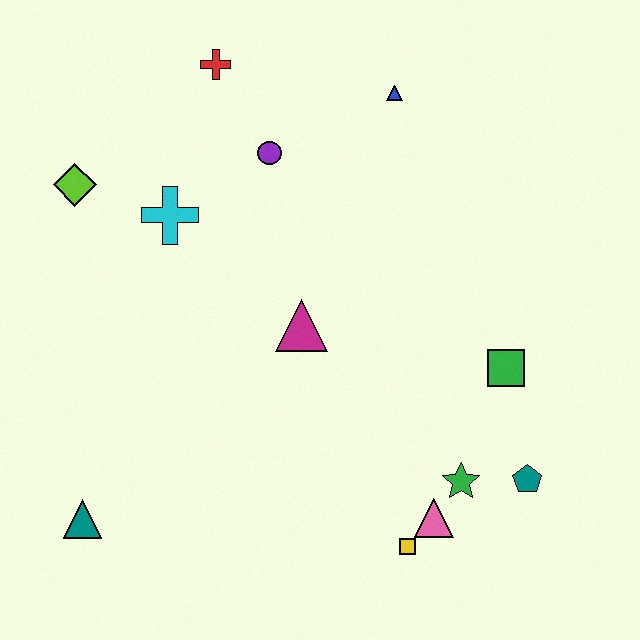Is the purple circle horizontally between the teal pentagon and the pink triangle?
No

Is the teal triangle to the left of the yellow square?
Yes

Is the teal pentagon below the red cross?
Yes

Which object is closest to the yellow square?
The pink triangle is closest to the yellow square.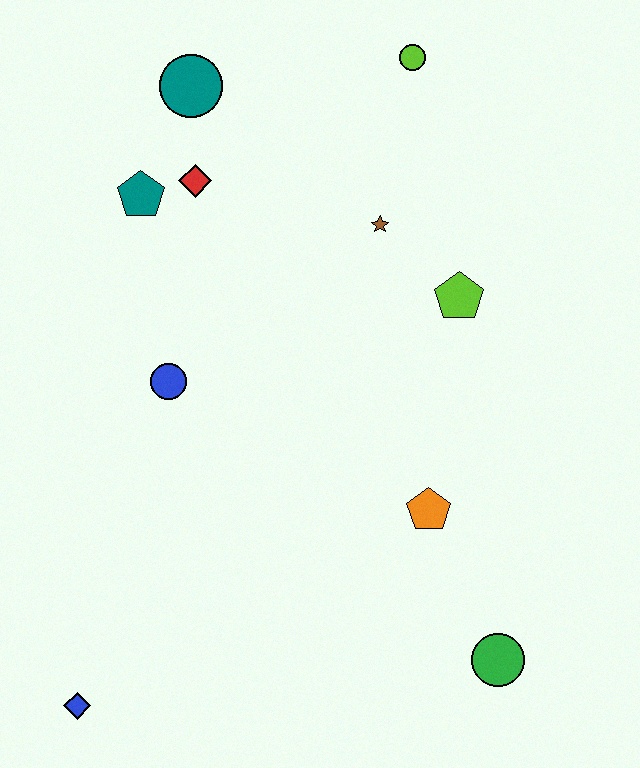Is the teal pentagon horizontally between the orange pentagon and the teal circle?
No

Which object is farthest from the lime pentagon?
The blue diamond is farthest from the lime pentagon.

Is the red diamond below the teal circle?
Yes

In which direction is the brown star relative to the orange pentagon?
The brown star is above the orange pentagon.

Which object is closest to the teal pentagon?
The red diamond is closest to the teal pentagon.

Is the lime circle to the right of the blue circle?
Yes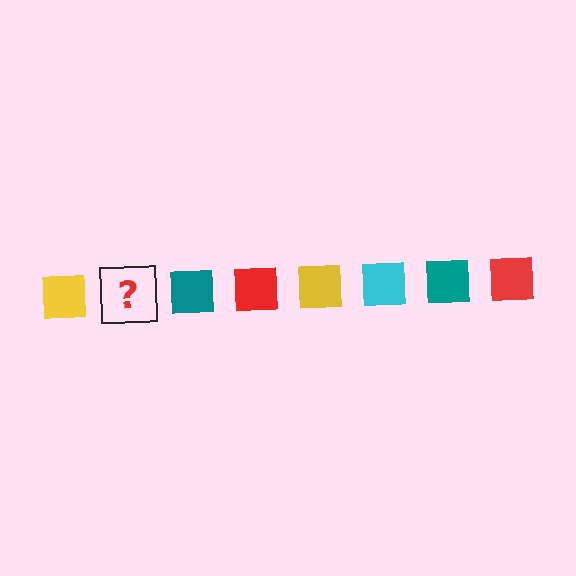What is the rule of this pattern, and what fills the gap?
The rule is that the pattern cycles through yellow, cyan, teal, red squares. The gap should be filled with a cyan square.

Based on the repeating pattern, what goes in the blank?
The blank should be a cyan square.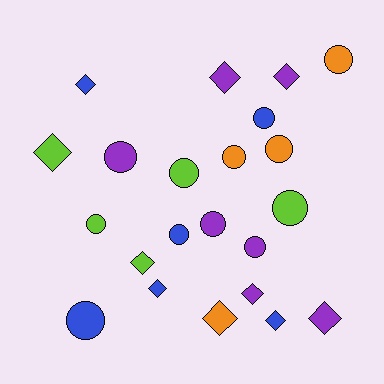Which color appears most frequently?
Purple, with 7 objects.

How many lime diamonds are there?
There are 2 lime diamonds.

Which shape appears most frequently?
Circle, with 12 objects.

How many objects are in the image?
There are 22 objects.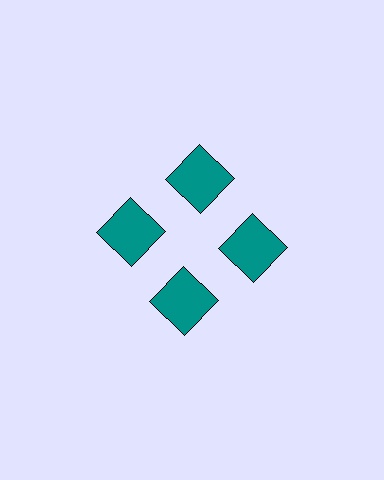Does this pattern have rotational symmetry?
Yes, this pattern has 4-fold rotational symmetry. It looks the same after rotating 90 degrees around the center.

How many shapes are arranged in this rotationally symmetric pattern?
There are 4 shapes, arranged in 4 groups of 1.